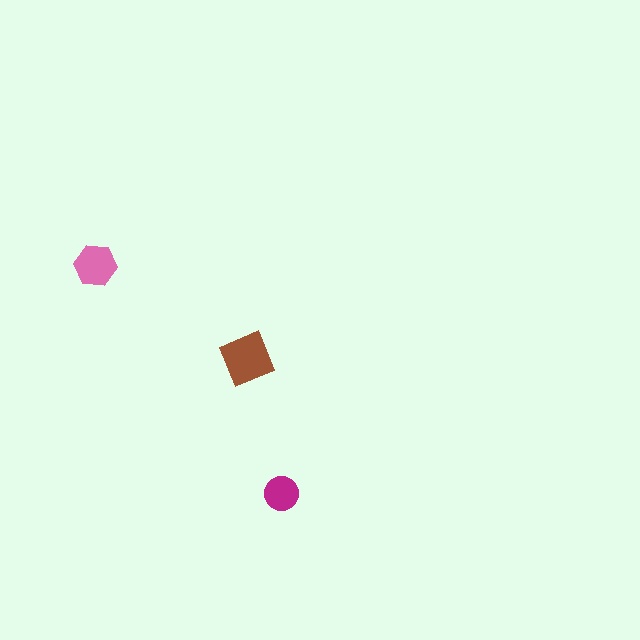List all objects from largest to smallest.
The brown diamond, the pink hexagon, the magenta circle.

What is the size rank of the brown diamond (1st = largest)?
1st.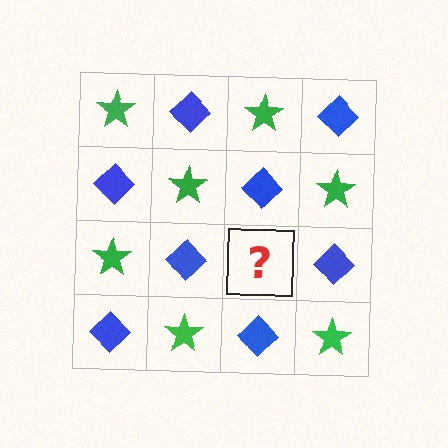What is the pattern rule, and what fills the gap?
The rule is that it alternates green star and blue diamond in a checkerboard pattern. The gap should be filled with a green star.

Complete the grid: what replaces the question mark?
The question mark should be replaced with a green star.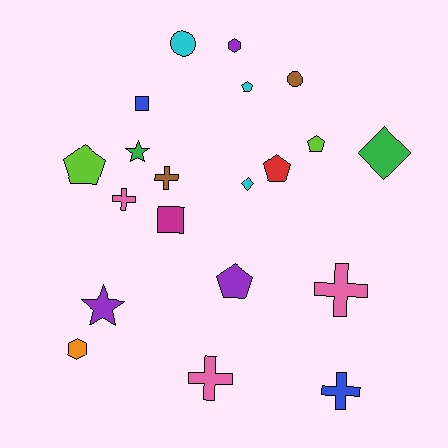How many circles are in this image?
There are 2 circles.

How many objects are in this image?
There are 20 objects.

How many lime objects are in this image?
There are 2 lime objects.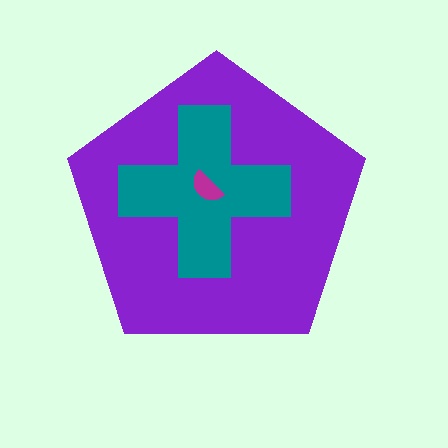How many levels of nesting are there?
3.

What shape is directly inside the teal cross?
The magenta semicircle.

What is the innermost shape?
The magenta semicircle.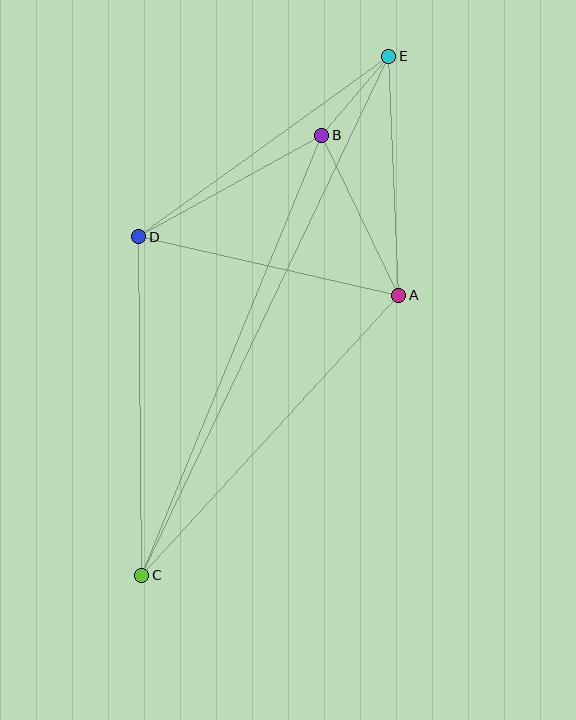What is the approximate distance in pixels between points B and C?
The distance between B and C is approximately 476 pixels.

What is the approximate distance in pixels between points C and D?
The distance between C and D is approximately 338 pixels.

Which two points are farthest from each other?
Points C and E are farthest from each other.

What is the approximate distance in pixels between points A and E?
The distance between A and E is approximately 239 pixels.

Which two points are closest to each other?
Points B and E are closest to each other.